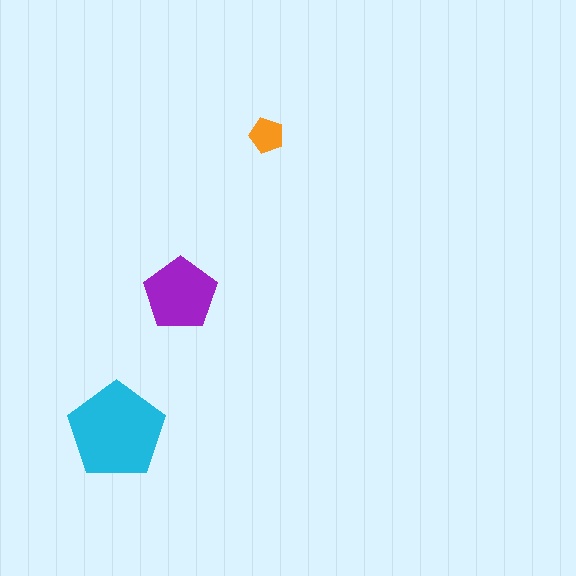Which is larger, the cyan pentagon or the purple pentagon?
The cyan one.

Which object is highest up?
The orange pentagon is topmost.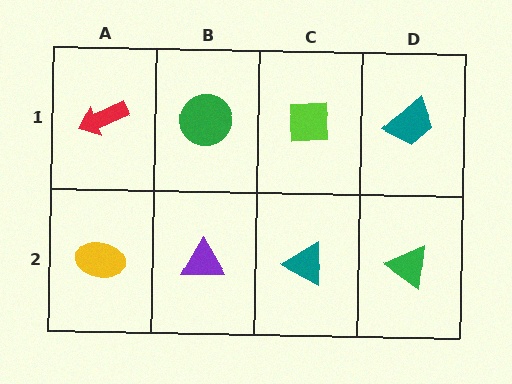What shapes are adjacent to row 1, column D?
A green triangle (row 2, column D), a lime square (row 1, column C).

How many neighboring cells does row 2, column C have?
3.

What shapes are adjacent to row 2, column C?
A lime square (row 1, column C), a purple triangle (row 2, column B), a green triangle (row 2, column D).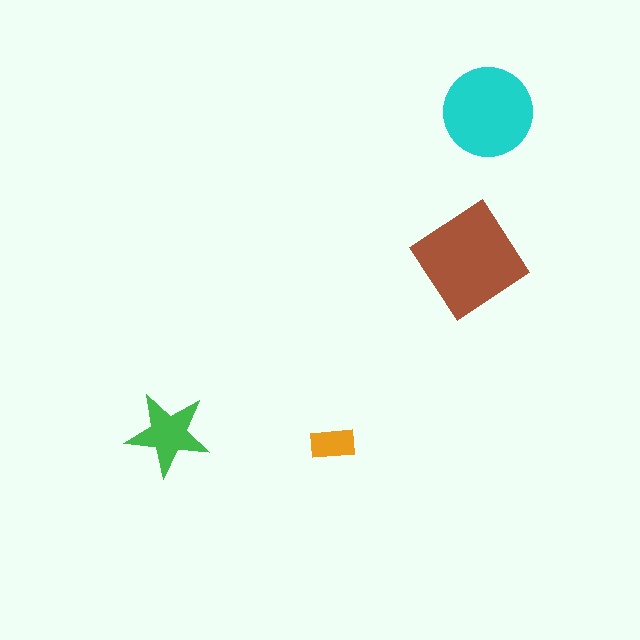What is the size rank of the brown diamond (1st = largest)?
1st.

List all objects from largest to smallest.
The brown diamond, the cyan circle, the green star, the orange rectangle.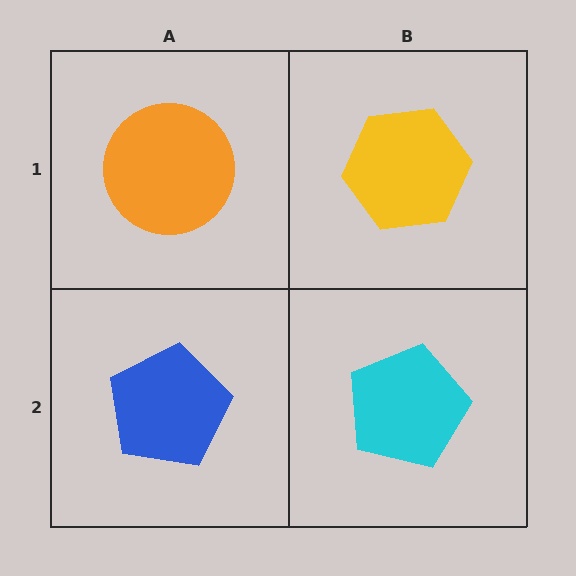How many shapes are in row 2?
2 shapes.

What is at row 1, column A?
An orange circle.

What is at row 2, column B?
A cyan pentagon.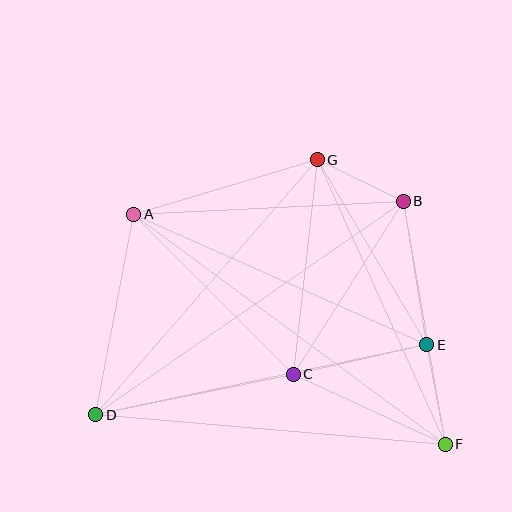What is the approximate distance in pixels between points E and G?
The distance between E and G is approximately 215 pixels.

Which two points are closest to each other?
Points B and G are closest to each other.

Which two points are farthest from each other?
Points A and F are farthest from each other.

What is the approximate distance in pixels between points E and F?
The distance between E and F is approximately 102 pixels.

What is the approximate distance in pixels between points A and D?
The distance between A and D is approximately 204 pixels.